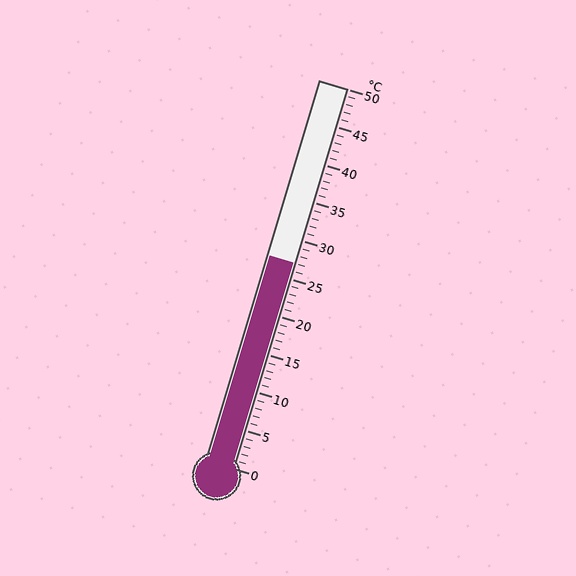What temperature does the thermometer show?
The thermometer shows approximately 27°C.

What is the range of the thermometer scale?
The thermometer scale ranges from 0°C to 50°C.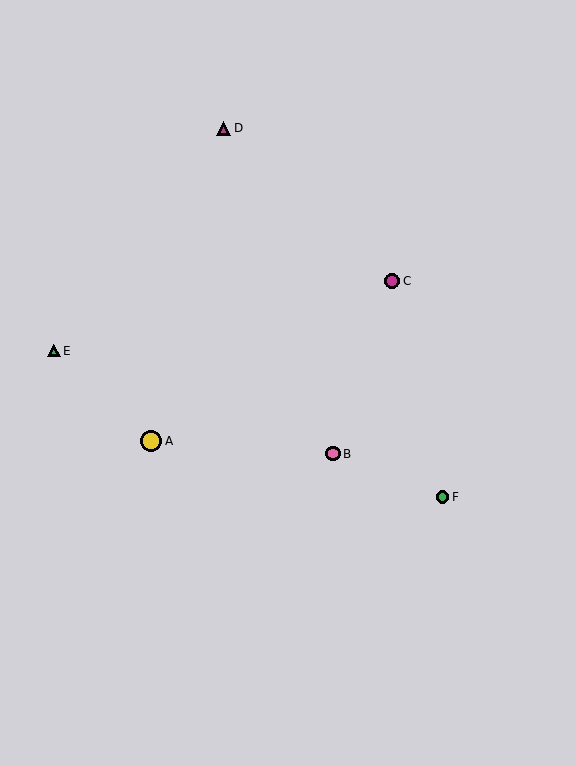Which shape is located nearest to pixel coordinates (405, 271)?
The magenta circle (labeled C) at (392, 281) is nearest to that location.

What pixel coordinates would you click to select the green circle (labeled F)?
Click at (443, 497) to select the green circle F.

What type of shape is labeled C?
Shape C is a magenta circle.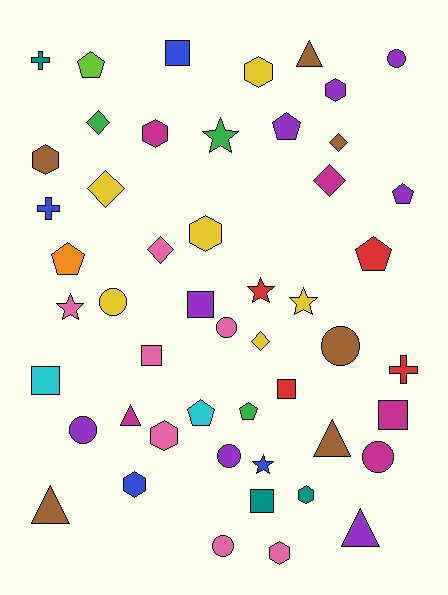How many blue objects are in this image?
There are 4 blue objects.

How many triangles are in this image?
There are 5 triangles.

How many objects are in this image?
There are 50 objects.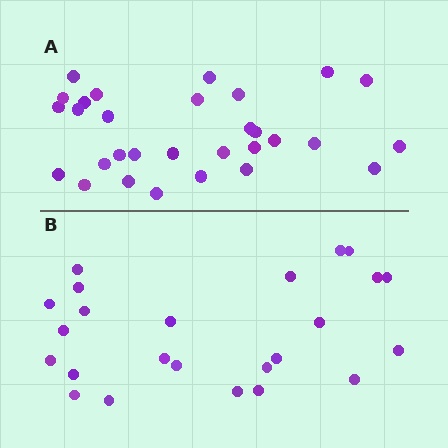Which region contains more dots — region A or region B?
Region A (the top region) has more dots.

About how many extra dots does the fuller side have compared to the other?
Region A has about 6 more dots than region B.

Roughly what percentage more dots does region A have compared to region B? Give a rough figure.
About 25% more.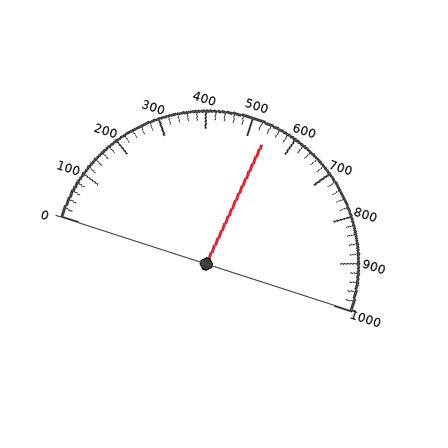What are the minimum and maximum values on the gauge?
The gauge ranges from 0 to 1000.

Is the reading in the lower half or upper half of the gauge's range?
The reading is in the upper half of the range (0 to 1000).